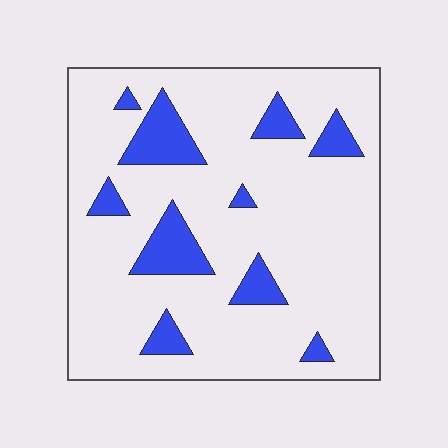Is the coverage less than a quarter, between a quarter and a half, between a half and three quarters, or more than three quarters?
Less than a quarter.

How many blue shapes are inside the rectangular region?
10.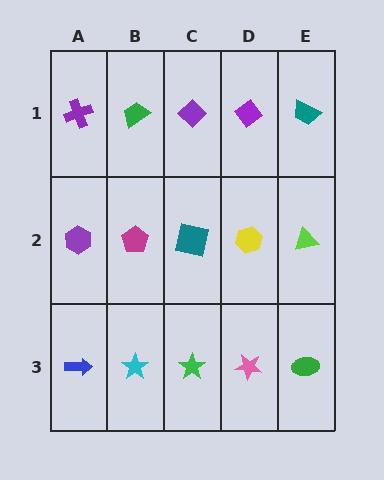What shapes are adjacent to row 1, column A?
A purple hexagon (row 2, column A), a green trapezoid (row 1, column B).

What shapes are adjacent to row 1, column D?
A yellow hexagon (row 2, column D), a purple diamond (row 1, column C), a teal trapezoid (row 1, column E).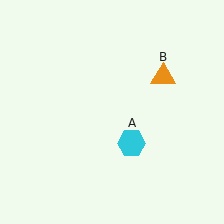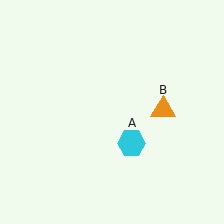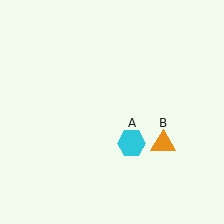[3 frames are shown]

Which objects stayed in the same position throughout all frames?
Cyan hexagon (object A) remained stationary.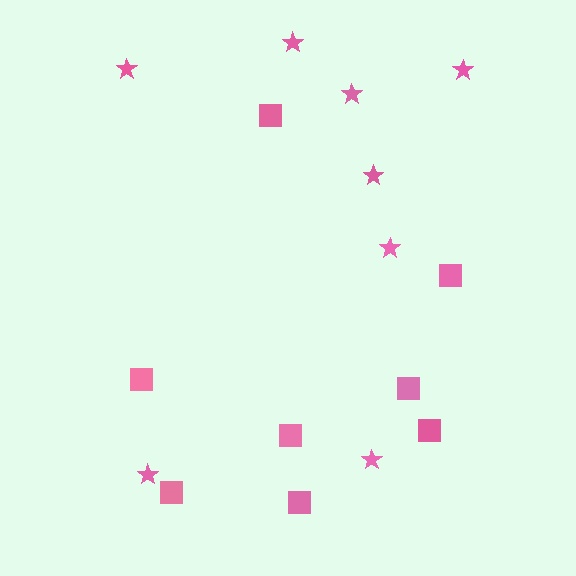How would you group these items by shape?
There are 2 groups: one group of squares (8) and one group of stars (8).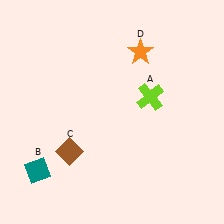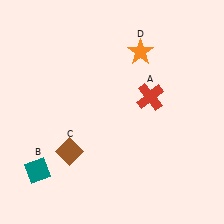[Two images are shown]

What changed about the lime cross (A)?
In Image 1, A is lime. In Image 2, it changed to red.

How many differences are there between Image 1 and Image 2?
There is 1 difference between the two images.